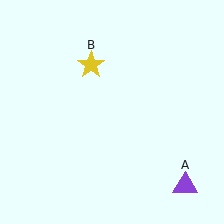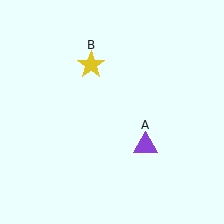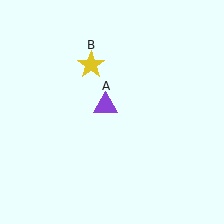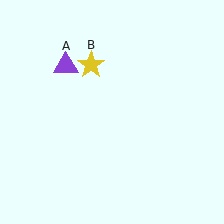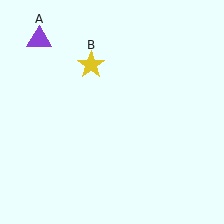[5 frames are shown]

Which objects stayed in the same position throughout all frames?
Yellow star (object B) remained stationary.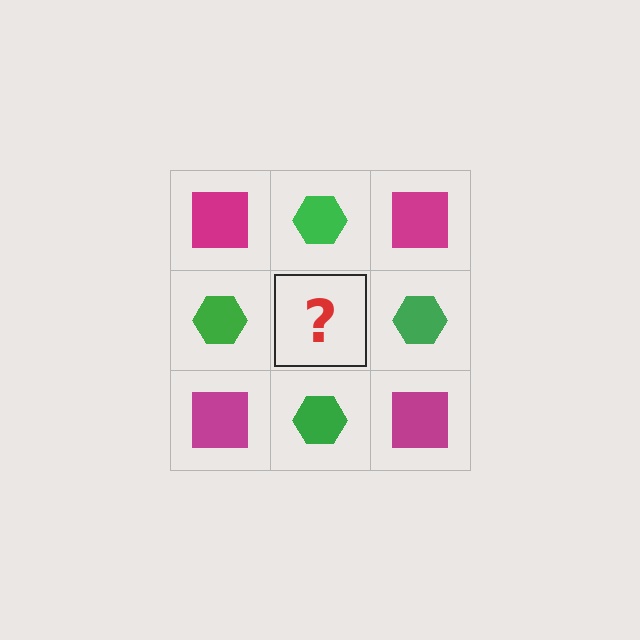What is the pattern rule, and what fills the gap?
The rule is that it alternates magenta square and green hexagon in a checkerboard pattern. The gap should be filled with a magenta square.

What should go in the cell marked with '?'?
The missing cell should contain a magenta square.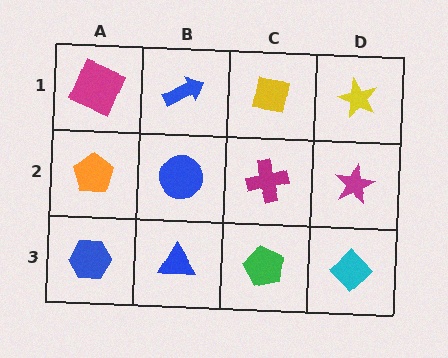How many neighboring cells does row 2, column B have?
4.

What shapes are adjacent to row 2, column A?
A magenta square (row 1, column A), a blue hexagon (row 3, column A), a blue circle (row 2, column B).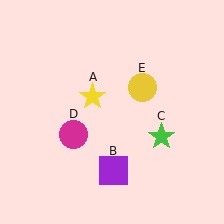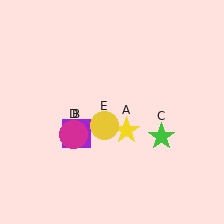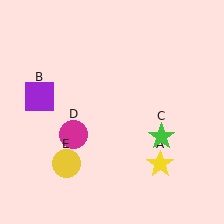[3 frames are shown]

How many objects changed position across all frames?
3 objects changed position: yellow star (object A), purple square (object B), yellow circle (object E).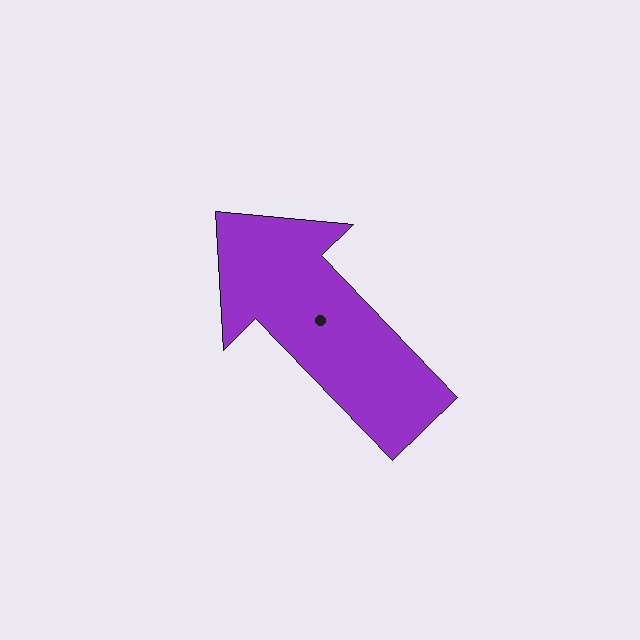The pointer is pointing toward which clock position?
Roughly 11 o'clock.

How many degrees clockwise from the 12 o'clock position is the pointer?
Approximately 316 degrees.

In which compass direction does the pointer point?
Northwest.